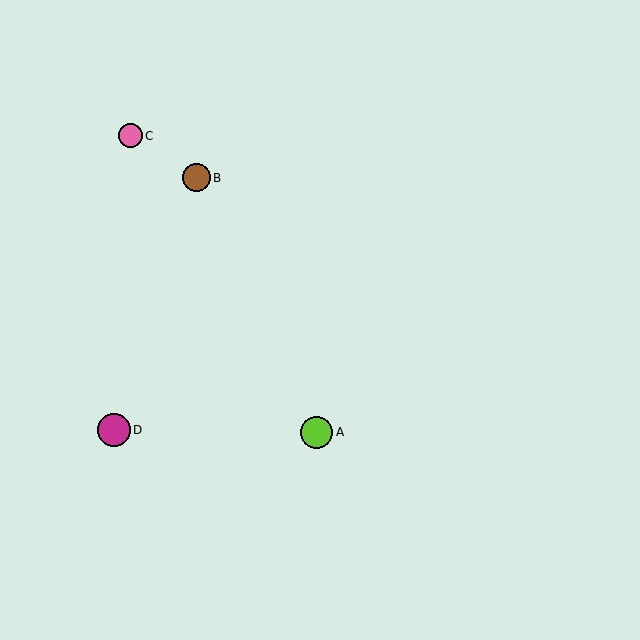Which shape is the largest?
The magenta circle (labeled D) is the largest.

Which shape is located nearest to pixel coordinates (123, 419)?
The magenta circle (labeled D) at (114, 430) is nearest to that location.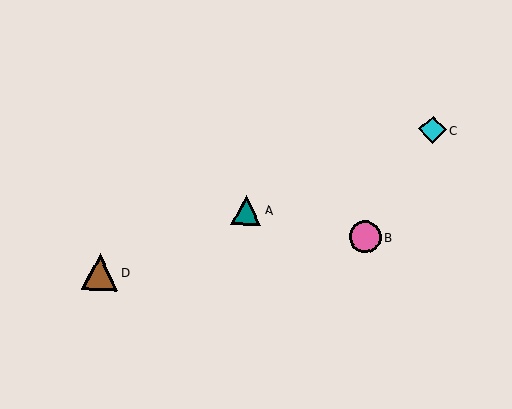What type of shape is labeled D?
Shape D is a brown triangle.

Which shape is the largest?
The brown triangle (labeled D) is the largest.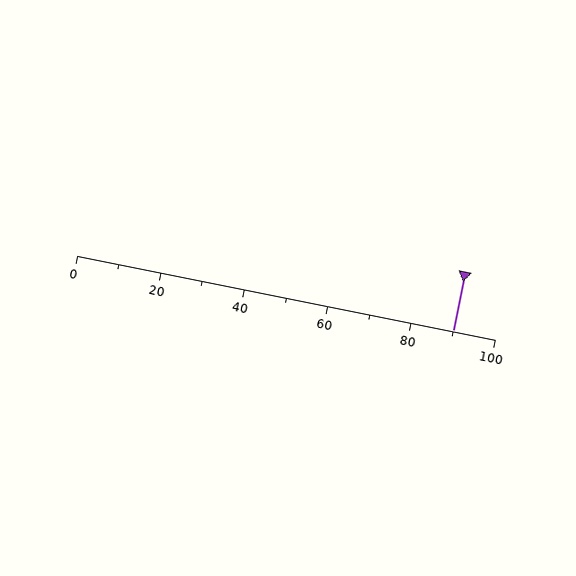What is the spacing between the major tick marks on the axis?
The major ticks are spaced 20 apart.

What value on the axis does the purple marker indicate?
The marker indicates approximately 90.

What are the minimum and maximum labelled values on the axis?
The axis runs from 0 to 100.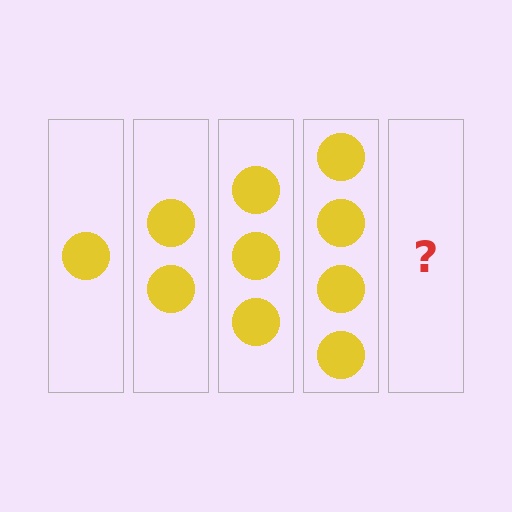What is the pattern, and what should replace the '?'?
The pattern is that each step adds one more circle. The '?' should be 5 circles.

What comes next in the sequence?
The next element should be 5 circles.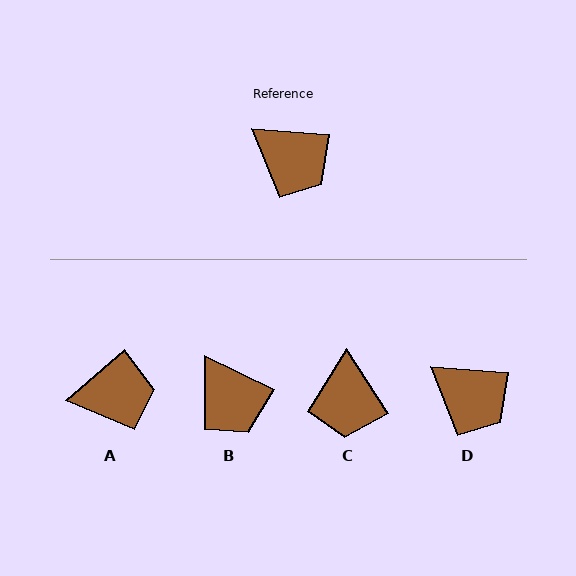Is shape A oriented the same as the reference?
No, it is off by about 45 degrees.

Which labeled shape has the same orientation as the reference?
D.